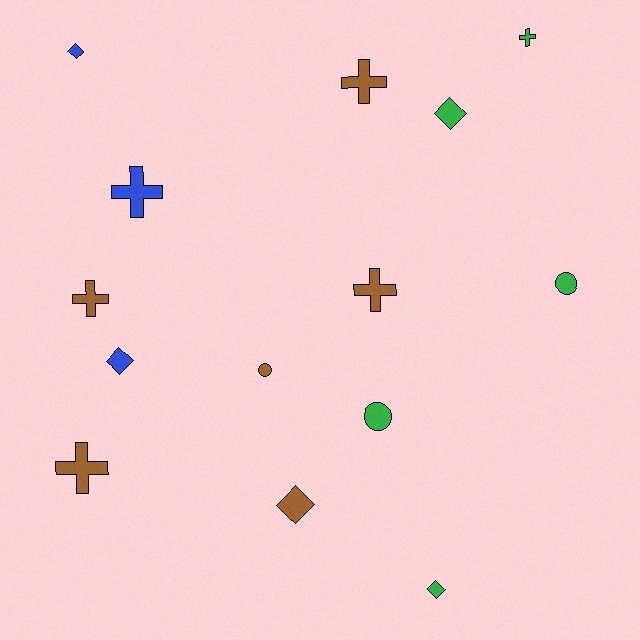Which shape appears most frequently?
Cross, with 6 objects.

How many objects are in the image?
There are 14 objects.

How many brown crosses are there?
There are 4 brown crosses.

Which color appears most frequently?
Brown, with 6 objects.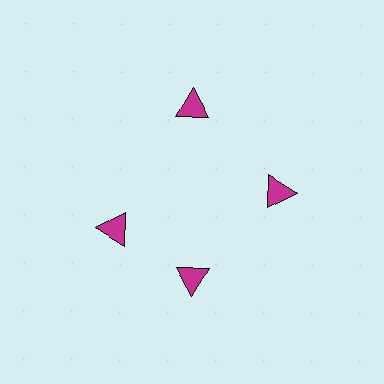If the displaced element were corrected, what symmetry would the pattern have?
It would have 4-fold rotational symmetry — the pattern would map onto itself every 90 degrees.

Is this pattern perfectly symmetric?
No. The 4 magenta triangles are arranged in a ring, but one element near the 9 o'clock position is rotated out of alignment along the ring, breaking the 4-fold rotational symmetry.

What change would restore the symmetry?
The symmetry would be restored by rotating it back into even spacing with its neighbors so that all 4 triangles sit at equal angles and equal distance from the center.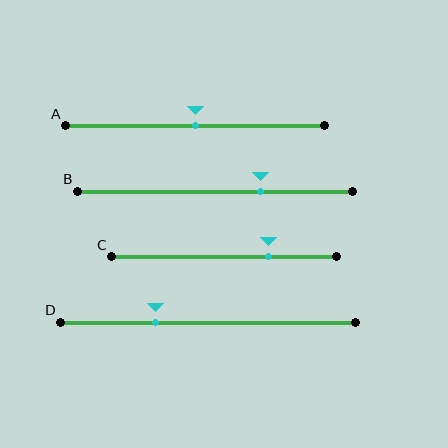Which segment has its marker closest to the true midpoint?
Segment A has its marker closest to the true midpoint.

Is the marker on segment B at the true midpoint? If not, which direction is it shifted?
No, the marker on segment B is shifted to the right by about 17% of the segment length.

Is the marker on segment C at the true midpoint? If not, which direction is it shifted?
No, the marker on segment C is shifted to the right by about 20% of the segment length.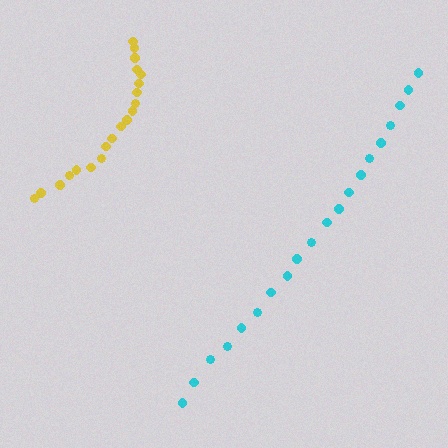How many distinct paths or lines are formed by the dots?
There are 2 distinct paths.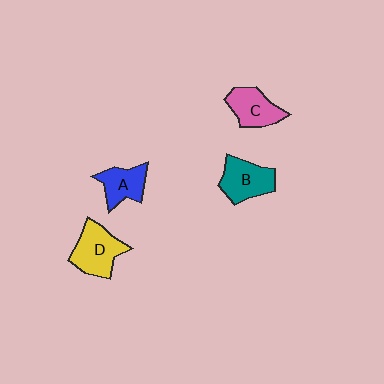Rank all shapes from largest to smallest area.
From largest to smallest: D (yellow), B (teal), C (pink), A (blue).